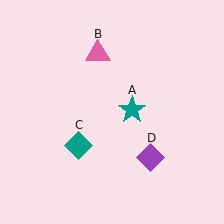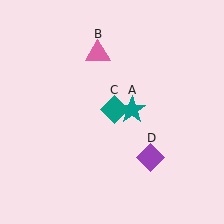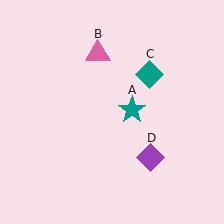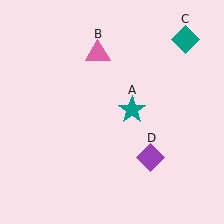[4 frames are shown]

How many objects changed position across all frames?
1 object changed position: teal diamond (object C).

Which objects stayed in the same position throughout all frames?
Teal star (object A) and pink triangle (object B) and purple diamond (object D) remained stationary.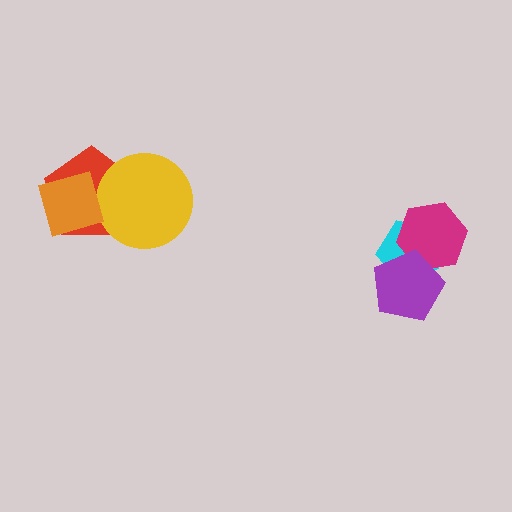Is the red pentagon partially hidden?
Yes, it is partially covered by another shape.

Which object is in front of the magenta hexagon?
The purple pentagon is in front of the magenta hexagon.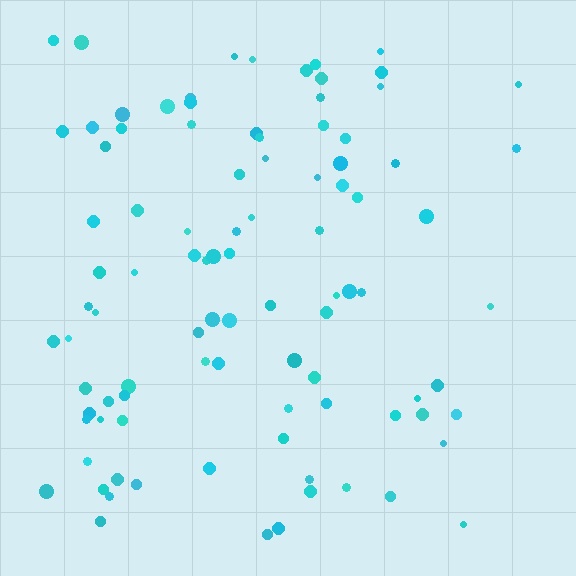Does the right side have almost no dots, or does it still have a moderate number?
Still a moderate number, just noticeably fewer than the left.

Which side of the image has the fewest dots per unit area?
The right.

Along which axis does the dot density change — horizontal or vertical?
Horizontal.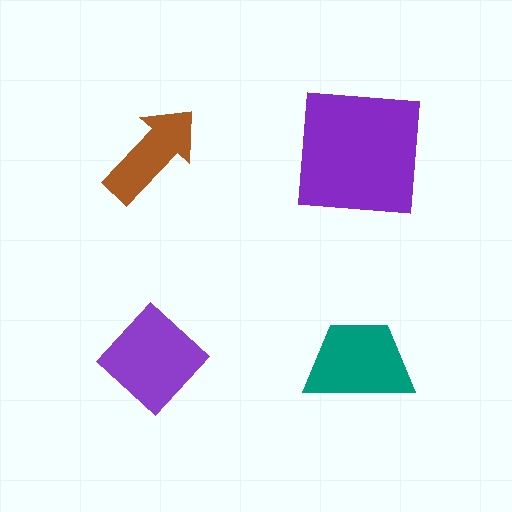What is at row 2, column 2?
A teal trapezoid.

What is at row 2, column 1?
A purple diamond.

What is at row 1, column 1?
A brown arrow.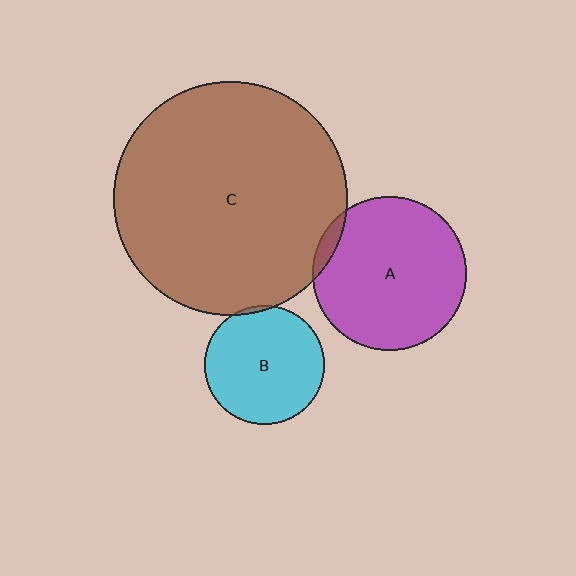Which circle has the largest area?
Circle C (brown).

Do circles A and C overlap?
Yes.